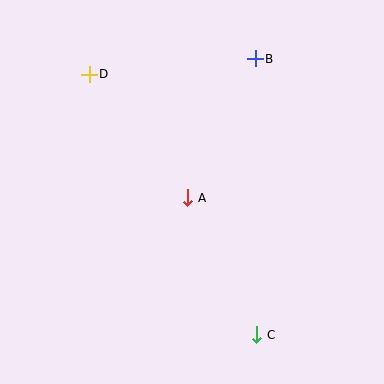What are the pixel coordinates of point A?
Point A is at (188, 198).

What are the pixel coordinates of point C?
Point C is at (257, 335).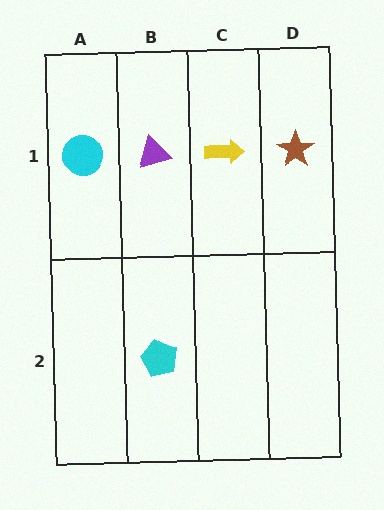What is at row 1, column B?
A purple triangle.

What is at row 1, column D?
A brown star.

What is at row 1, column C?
A yellow arrow.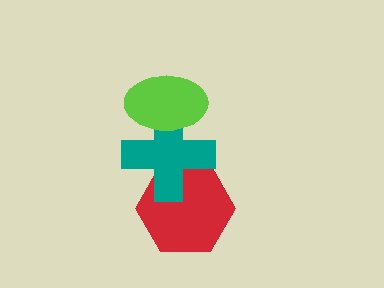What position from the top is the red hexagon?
The red hexagon is 3rd from the top.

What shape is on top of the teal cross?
The lime ellipse is on top of the teal cross.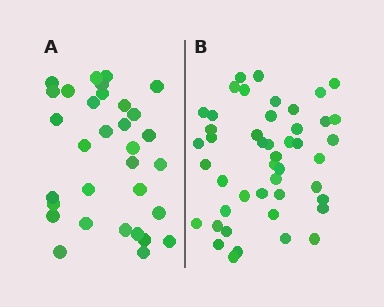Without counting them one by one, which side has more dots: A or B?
Region B (the right region) has more dots.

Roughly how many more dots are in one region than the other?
Region B has approximately 15 more dots than region A.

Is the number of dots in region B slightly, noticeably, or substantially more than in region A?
Region B has noticeably more, but not dramatically so. The ratio is roughly 1.4 to 1.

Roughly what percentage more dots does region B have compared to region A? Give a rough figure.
About 45% more.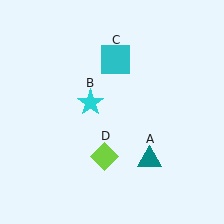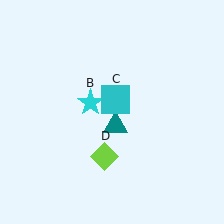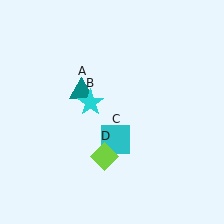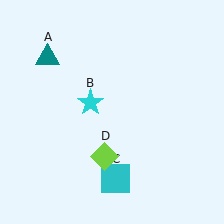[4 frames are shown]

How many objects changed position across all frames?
2 objects changed position: teal triangle (object A), cyan square (object C).